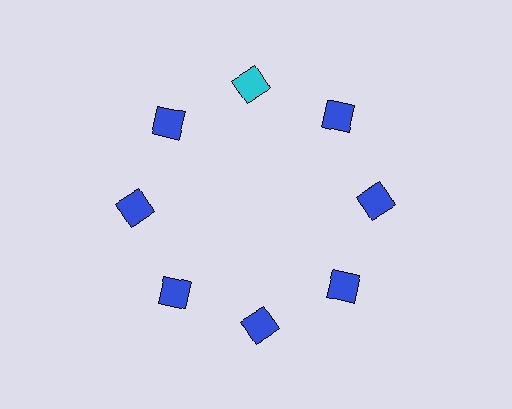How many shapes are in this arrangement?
There are 8 shapes arranged in a ring pattern.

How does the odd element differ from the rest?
It has a different color: cyan instead of blue.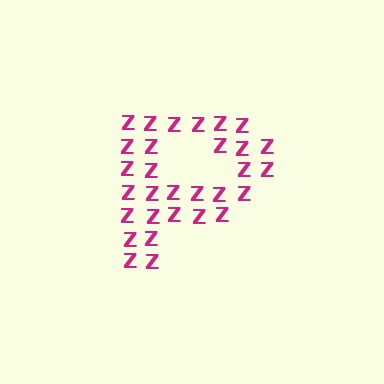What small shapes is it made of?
It is made of small letter Z's.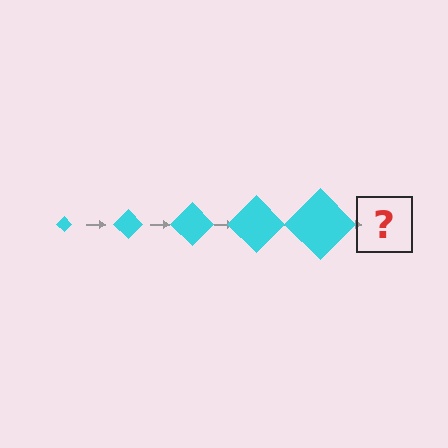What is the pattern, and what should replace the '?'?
The pattern is that the diamond gets progressively larger each step. The '?' should be a cyan diamond, larger than the previous one.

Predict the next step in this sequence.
The next step is a cyan diamond, larger than the previous one.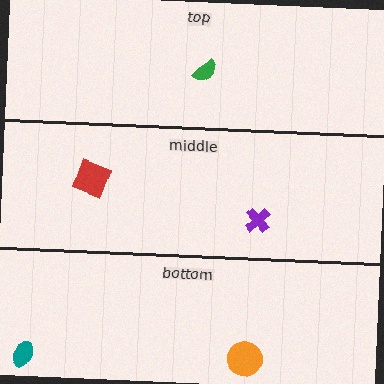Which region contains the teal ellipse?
The bottom region.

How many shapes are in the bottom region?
2.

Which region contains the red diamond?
The middle region.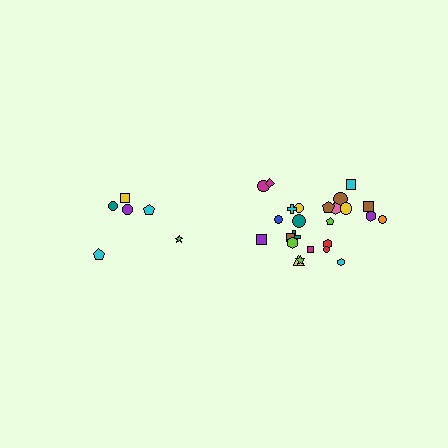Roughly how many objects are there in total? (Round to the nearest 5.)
Roughly 30 objects in total.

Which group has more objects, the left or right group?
The right group.